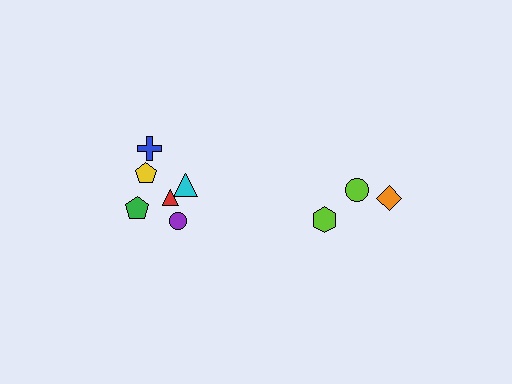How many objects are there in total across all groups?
There are 9 objects.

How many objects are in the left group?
There are 6 objects.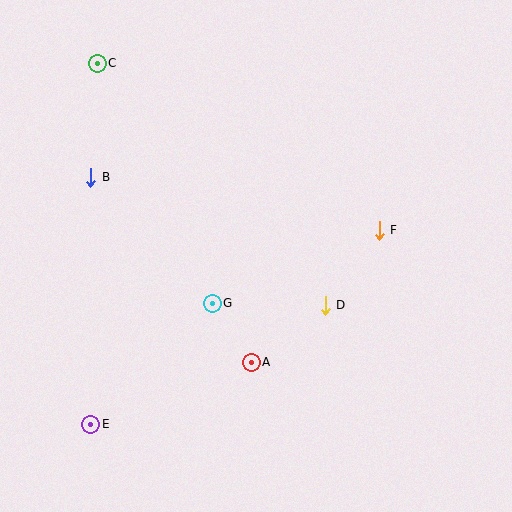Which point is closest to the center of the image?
Point G at (212, 303) is closest to the center.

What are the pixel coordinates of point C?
Point C is at (97, 63).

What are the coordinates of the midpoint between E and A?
The midpoint between E and A is at (171, 393).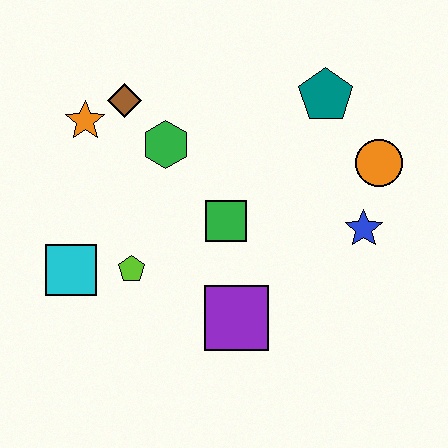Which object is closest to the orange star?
The brown diamond is closest to the orange star.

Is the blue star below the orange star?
Yes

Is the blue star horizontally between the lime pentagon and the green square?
No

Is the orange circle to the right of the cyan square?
Yes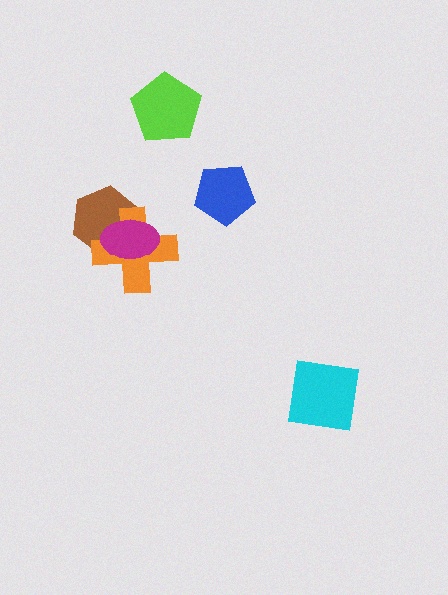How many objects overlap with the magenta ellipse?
2 objects overlap with the magenta ellipse.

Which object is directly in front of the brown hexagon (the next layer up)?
The orange cross is directly in front of the brown hexagon.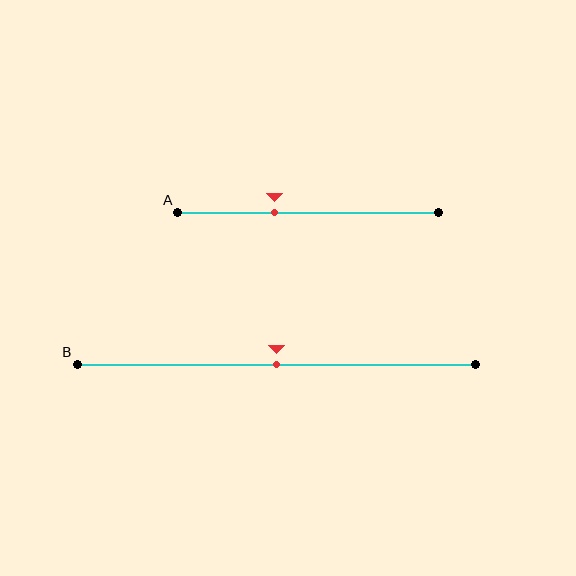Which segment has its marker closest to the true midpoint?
Segment B has its marker closest to the true midpoint.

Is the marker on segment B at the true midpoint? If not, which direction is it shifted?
Yes, the marker on segment B is at the true midpoint.